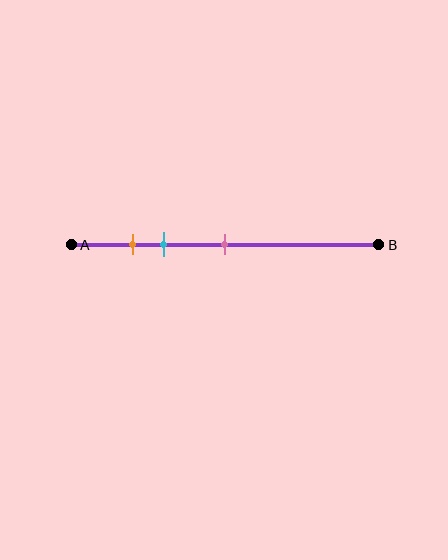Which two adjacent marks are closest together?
The orange and cyan marks are the closest adjacent pair.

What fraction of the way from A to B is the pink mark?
The pink mark is approximately 50% (0.5) of the way from A to B.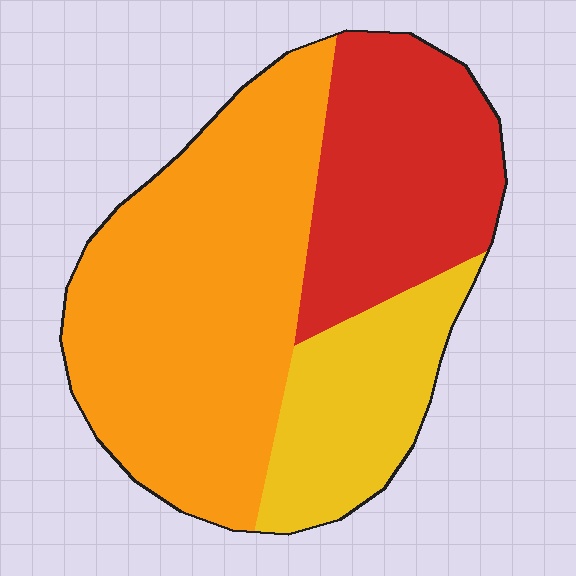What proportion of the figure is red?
Red covers 28% of the figure.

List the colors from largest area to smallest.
From largest to smallest: orange, red, yellow.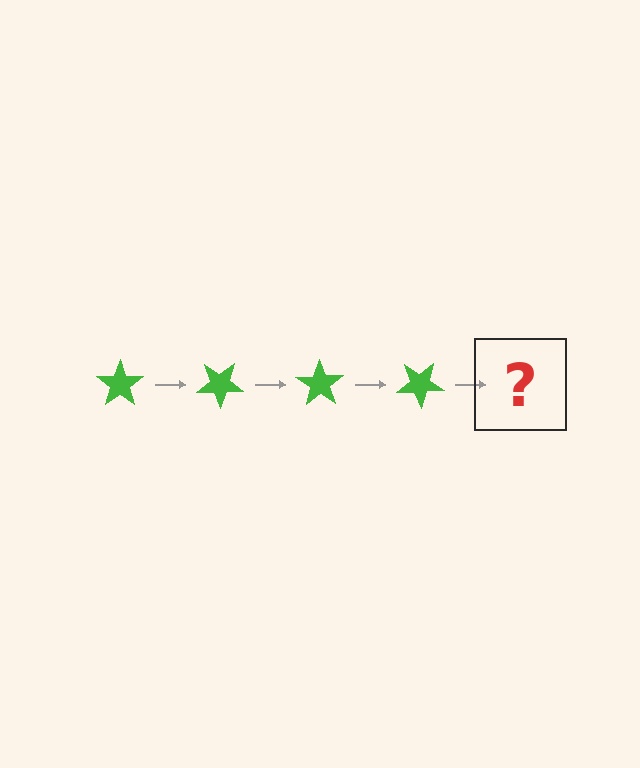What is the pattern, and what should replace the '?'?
The pattern is that the star rotates 35 degrees each step. The '?' should be a green star rotated 140 degrees.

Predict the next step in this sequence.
The next step is a green star rotated 140 degrees.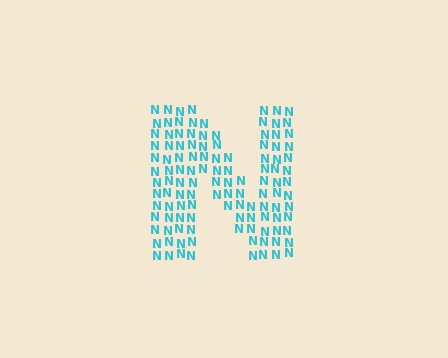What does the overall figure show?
The overall figure shows the letter N.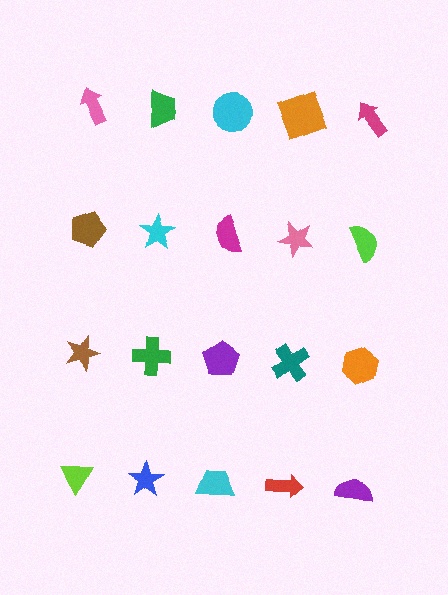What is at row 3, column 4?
A teal cross.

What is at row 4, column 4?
A red arrow.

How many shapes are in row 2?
5 shapes.